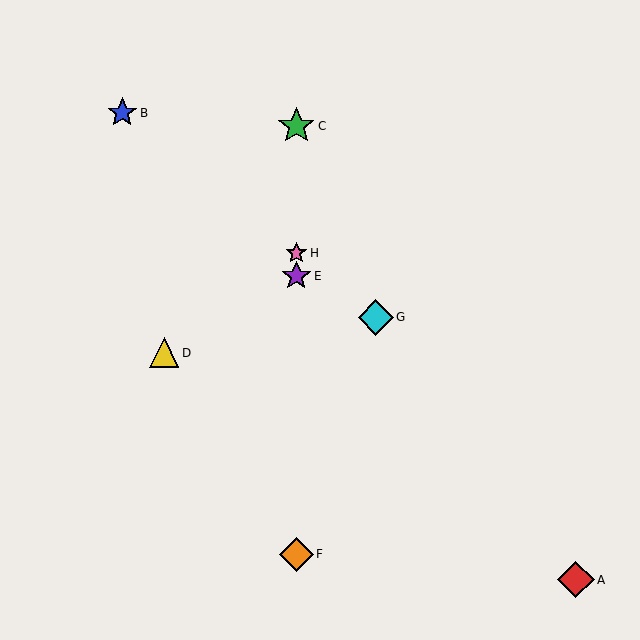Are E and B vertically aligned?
No, E is at x≈296 and B is at x≈122.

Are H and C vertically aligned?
Yes, both are at x≈296.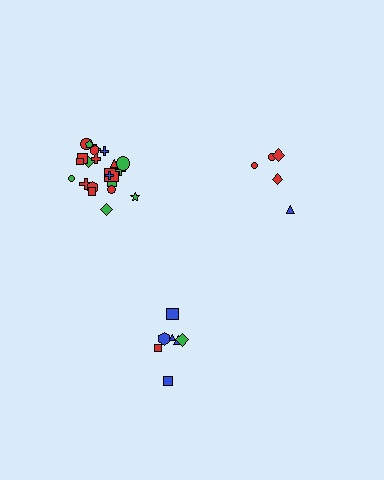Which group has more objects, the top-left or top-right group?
The top-left group.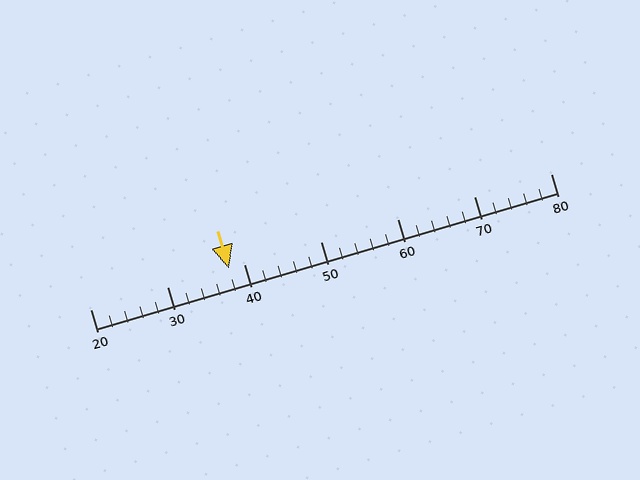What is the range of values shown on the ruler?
The ruler shows values from 20 to 80.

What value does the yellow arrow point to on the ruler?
The yellow arrow points to approximately 38.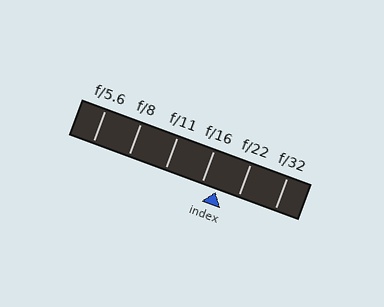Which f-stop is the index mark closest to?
The index mark is closest to f/16.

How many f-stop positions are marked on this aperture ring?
There are 6 f-stop positions marked.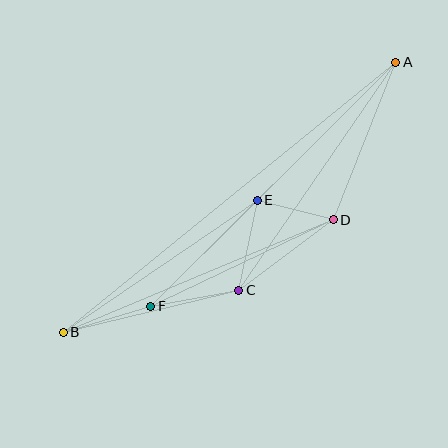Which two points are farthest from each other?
Points A and B are farthest from each other.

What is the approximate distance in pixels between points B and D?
The distance between B and D is approximately 293 pixels.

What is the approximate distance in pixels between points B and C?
The distance between B and C is approximately 181 pixels.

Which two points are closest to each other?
Points D and E are closest to each other.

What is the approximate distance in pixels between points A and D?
The distance between A and D is approximately 169 pixels.